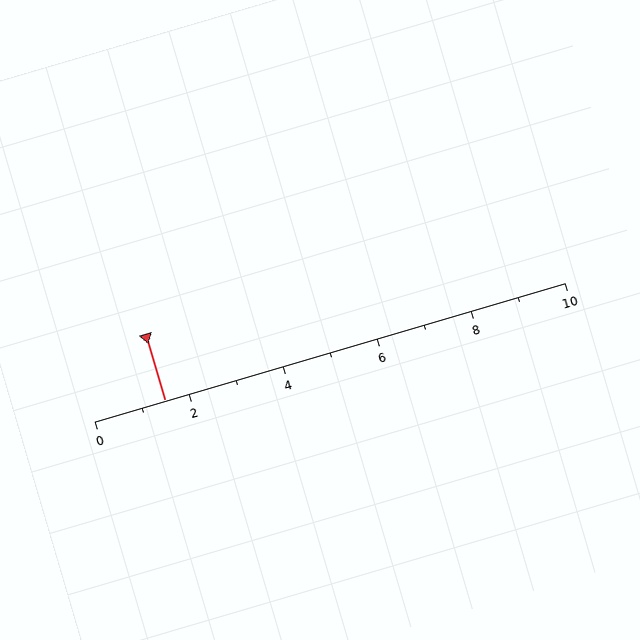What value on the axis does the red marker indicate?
The marker indicates approximately 1.5.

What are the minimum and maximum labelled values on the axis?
The axis runs from 0 to 10.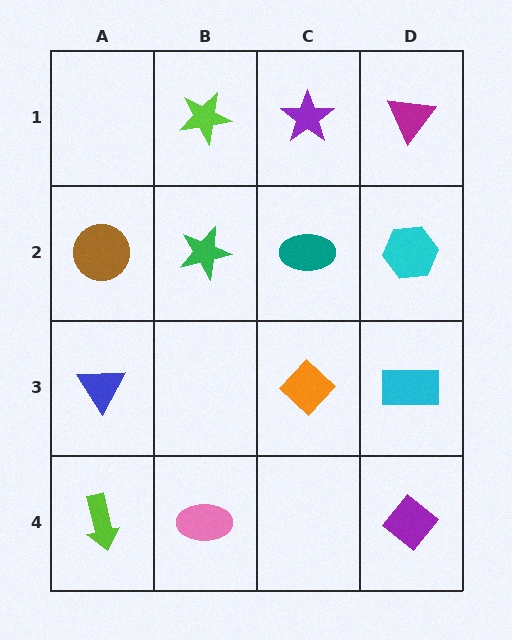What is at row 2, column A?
A brown circle.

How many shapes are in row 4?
3 shapes.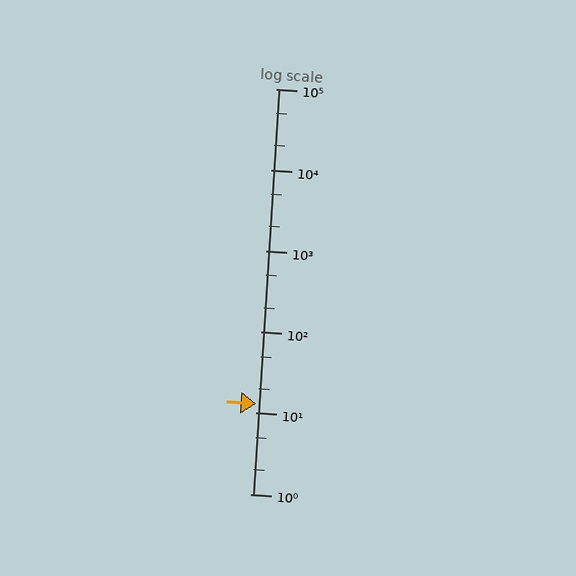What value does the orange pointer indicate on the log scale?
The pointer indicates approximately 13.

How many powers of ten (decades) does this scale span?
The scale spans 5 decades, from 1 to 100000.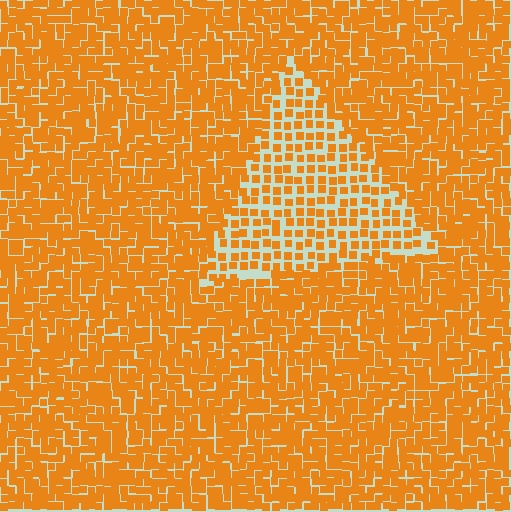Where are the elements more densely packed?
The elements are more densely packed outside the triangle boundary.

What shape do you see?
I see a triangle.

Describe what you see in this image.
The image contains small orange elements arranged at two different densities. A triangle-shaped region is visible where the elements are less densely packed than the surrounding area.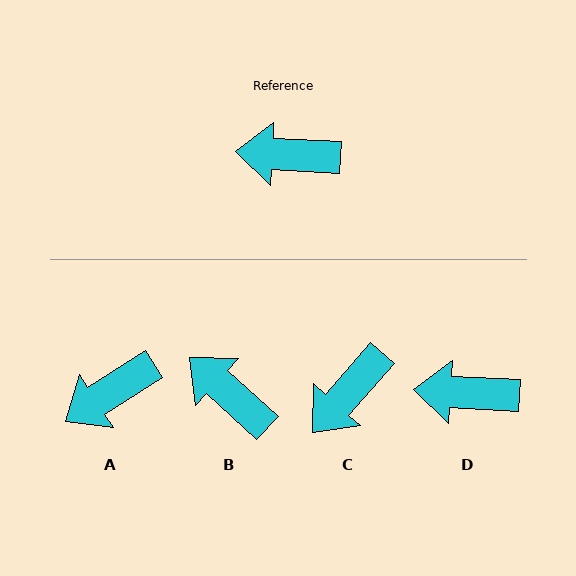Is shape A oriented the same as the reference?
No, it is off by about 36 degrees.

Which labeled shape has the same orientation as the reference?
D.